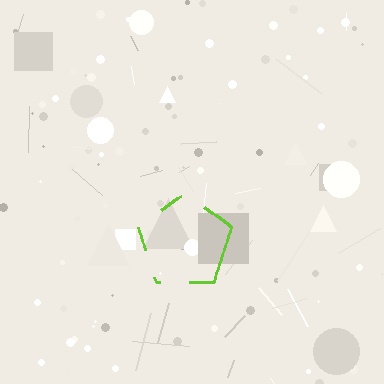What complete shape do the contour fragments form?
The contour fragments form a pentagon.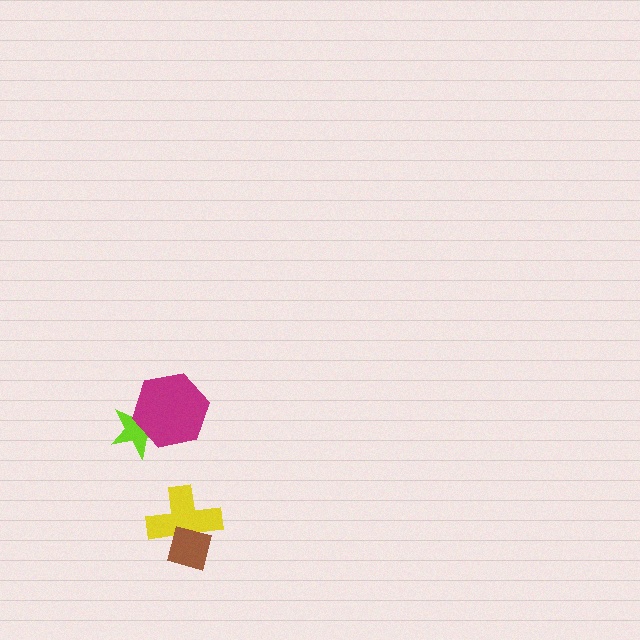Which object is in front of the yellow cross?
The brown square is in front of the yellow cross.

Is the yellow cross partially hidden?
Yes, it is partially covered by another shape.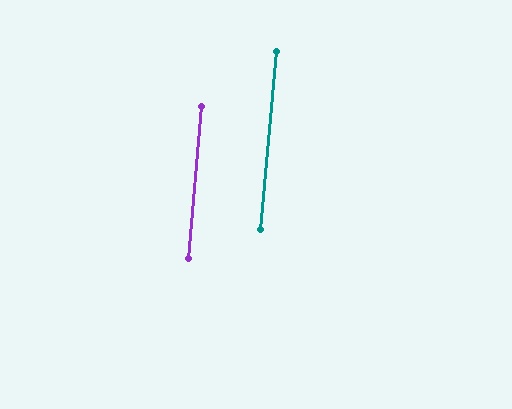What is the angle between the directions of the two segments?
Approximately 0 degrees.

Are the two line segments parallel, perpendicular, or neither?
Parallel — their directions differ by only 0.2°.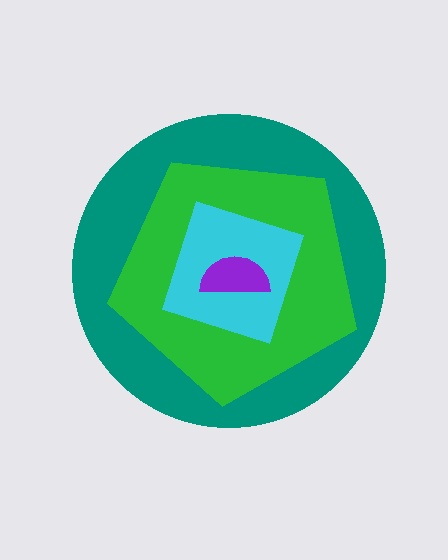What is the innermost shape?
The purple semicircle.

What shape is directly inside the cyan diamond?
The purple semicircle.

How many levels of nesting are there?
4.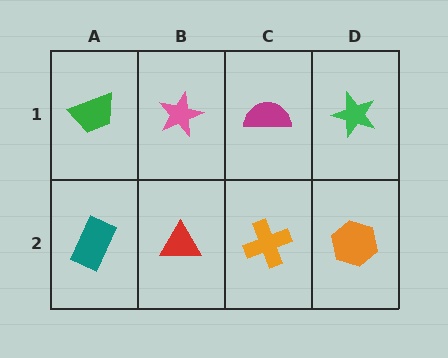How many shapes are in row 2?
4 shapes.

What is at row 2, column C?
An orange cross.